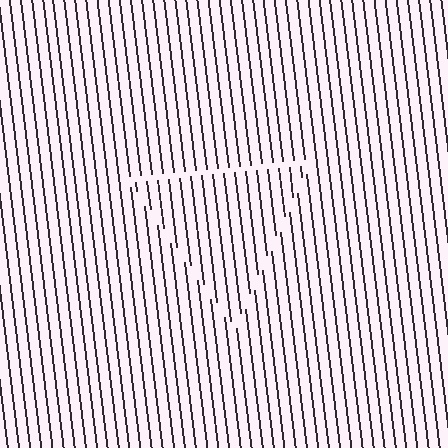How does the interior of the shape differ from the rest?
The interior of the shape contains the same grating, shifted by half a period — the contour is defined by the phase discontinuity where line-ends from the inner and outer gratings abut.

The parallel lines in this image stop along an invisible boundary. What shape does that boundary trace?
An illusory triangle. The interior of the shape contains the same grating, shifted by half a period — the contour is defined by the phase discontinuity where line-ends from the inner and outer gratings abut.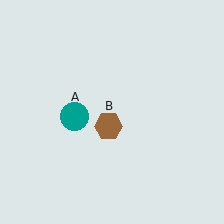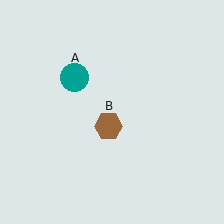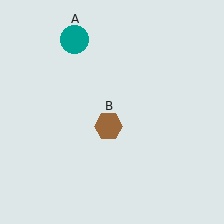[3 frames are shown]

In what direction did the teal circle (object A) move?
The teal circle (object A) moved up.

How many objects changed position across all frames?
1 object changed position: teal circle (object A).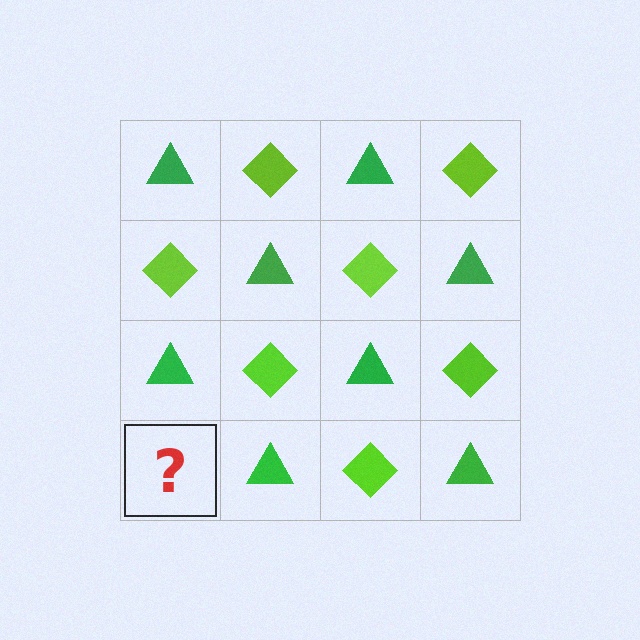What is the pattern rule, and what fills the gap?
The rule is that it alternates green triangle and lime diamond in a checkerboard pattern. The gap should be filled with a lime diamond.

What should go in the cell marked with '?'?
The missing cell should contain a lime diamond.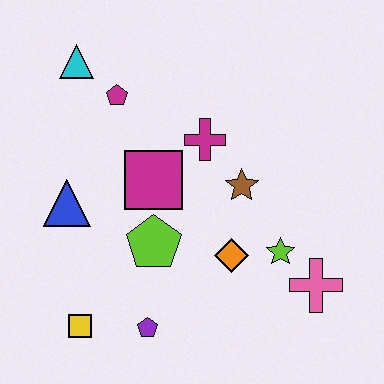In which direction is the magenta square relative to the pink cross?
The magenta square is to the left of the pink cross.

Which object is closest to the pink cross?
The lime star is closest to the pink cross.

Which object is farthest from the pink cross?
The cyan triangle is farthest from the pink cross.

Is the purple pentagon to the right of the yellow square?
Yes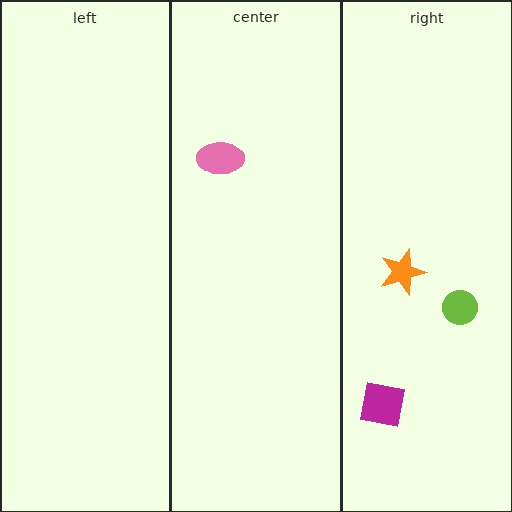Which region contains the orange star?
The right region.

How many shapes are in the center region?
1.